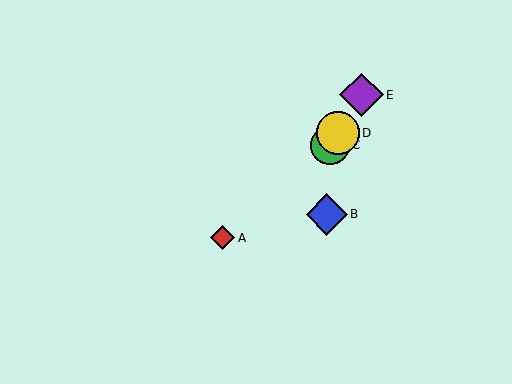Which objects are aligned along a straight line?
Objects C, D, E are aligned along a straight line.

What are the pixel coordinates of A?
Object A is at (223, 238).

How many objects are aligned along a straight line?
3 objects (C, D, E) are aligned along a straight line.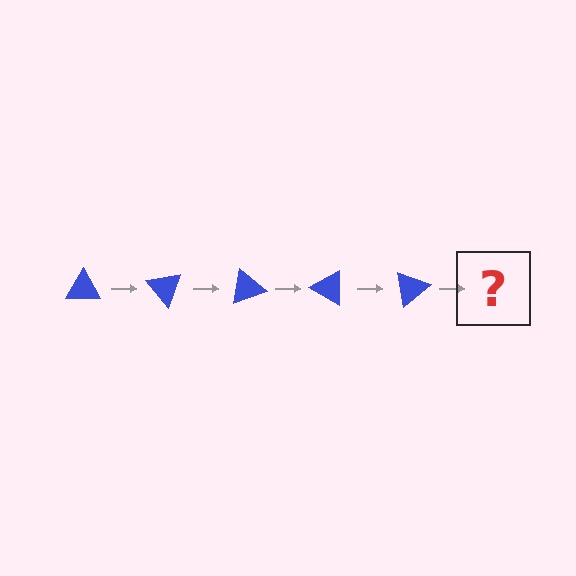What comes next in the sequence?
The next element should be a blue triangle rotated 250 degrees.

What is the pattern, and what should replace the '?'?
The pattern is that the triangle rotates 50 degrees each step. The '?' should be a blue triangle rotated 250 degrees.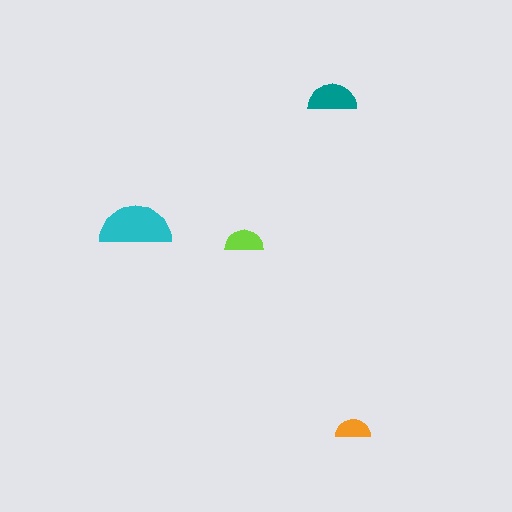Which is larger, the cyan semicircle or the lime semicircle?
The cyan one.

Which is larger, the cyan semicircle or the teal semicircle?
The cyan one.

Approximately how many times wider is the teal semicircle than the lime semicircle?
About 1.5 times wider.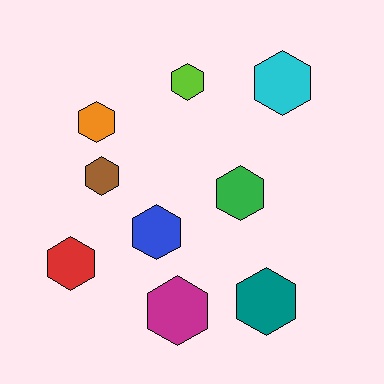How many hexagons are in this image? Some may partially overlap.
There are 9 hexagons.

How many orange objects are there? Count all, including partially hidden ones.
There is 1 orange object.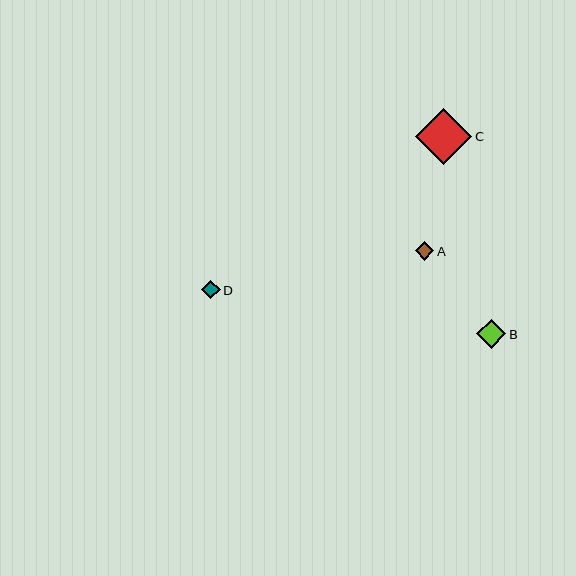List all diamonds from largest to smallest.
From largest to smallest: C, B, A, D.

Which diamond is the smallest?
Diamond D is the smallest with a size of approximately 18 pixels.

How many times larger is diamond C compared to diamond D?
Diamond C is approximately 3.1 times the size of diamond D.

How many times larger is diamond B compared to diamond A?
Diamond B is approximately 1.6 times the size of diamond A.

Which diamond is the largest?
Diamond C is the largest with a size of approximately 56 pixels.